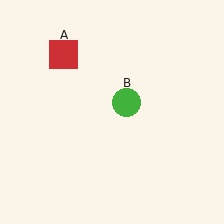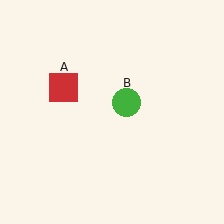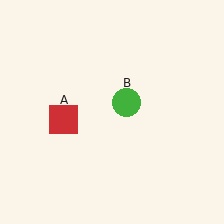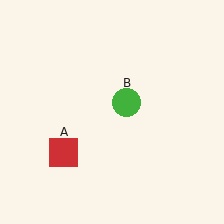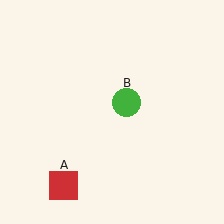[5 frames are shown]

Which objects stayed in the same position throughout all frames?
Green circle (object B) remained stationary.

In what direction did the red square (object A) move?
The red square (object A) moved down.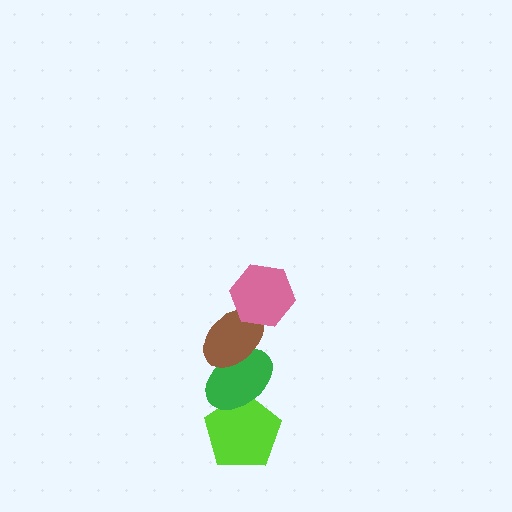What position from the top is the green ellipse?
The green ellipse is 3rd from the top.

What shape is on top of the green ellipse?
The brown ellipse is on top of the green ellipse.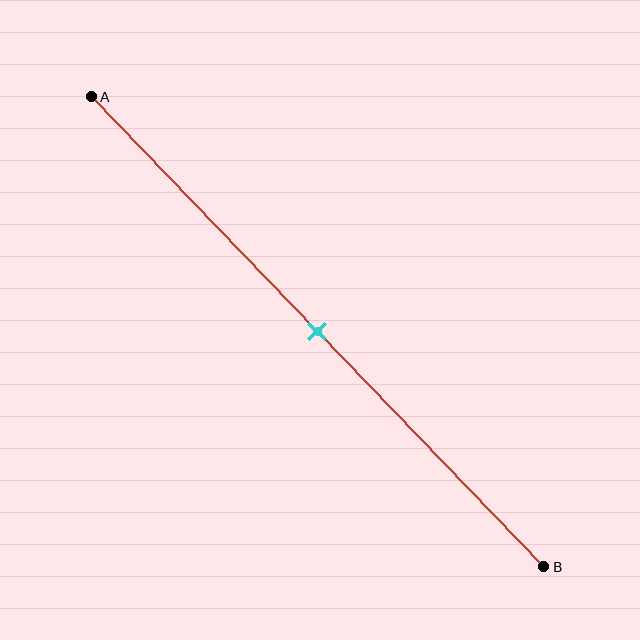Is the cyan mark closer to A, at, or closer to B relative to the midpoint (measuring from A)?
The cyan mark is approximately at the midpoint of segment AB.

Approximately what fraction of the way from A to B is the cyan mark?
The cyan mark is approximately 50% of the way from A to B.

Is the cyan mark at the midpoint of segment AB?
Yes, the mark is approximately at the midpoint.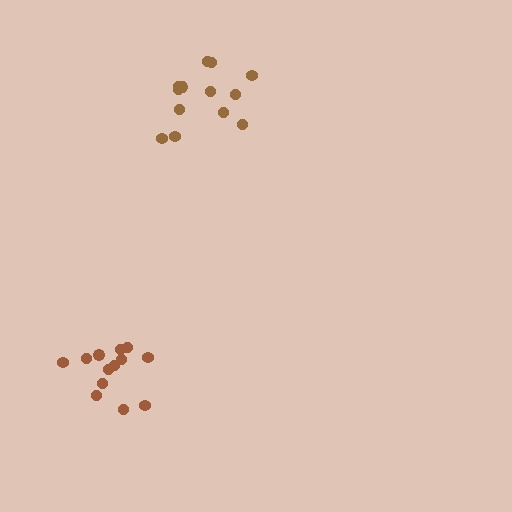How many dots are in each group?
Group 1: 13 dots, Group 2: 13 dots (26 total).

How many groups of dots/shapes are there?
There are 2 groups.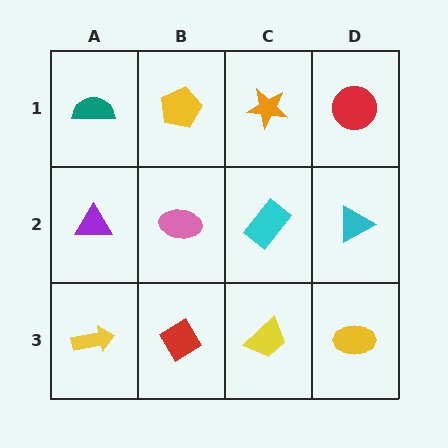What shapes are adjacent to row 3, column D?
A cyan triangle (row 2, column D), a yellow trapezoid (row 3, column C).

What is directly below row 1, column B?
A pink ellipse.